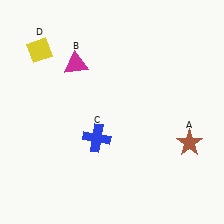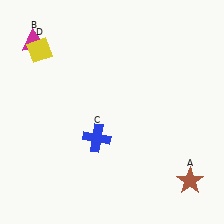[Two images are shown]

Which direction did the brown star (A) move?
The brown star (A) moved down.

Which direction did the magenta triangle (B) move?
The magenta triangle (B) moved left.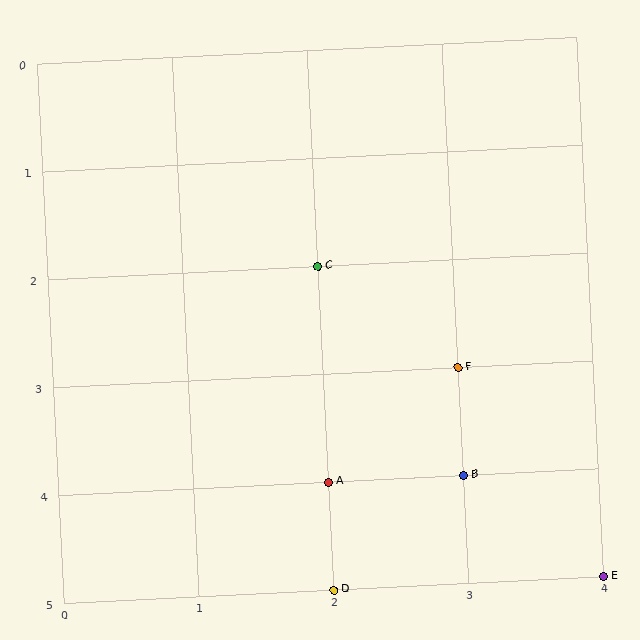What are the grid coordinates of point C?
Point C is at grid coordinates (2, 2).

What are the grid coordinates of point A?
Point A is at grid coordinates (2, 4).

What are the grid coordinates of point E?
Point E is at grid coordinates (4, 5).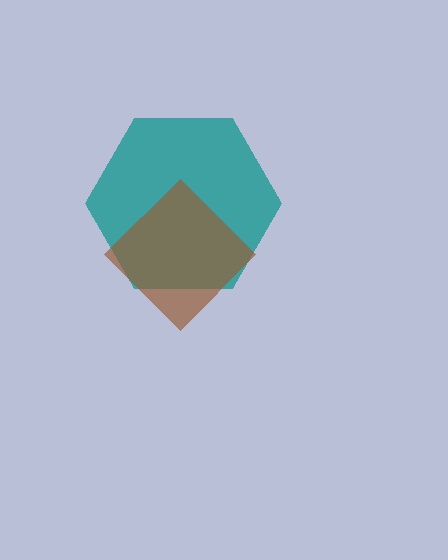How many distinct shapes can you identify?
There are 2 distinct shapes: a teal hexagon, a brown diamond.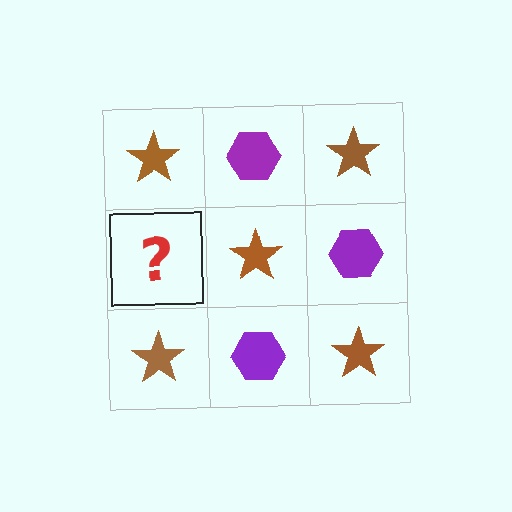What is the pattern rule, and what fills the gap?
The rule is that it alternates brown star and purple hexagon in a checkerboard pattern. The gap should be filled with a purple hexagon.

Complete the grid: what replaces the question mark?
The question mark should be replaced with a purple hexagon.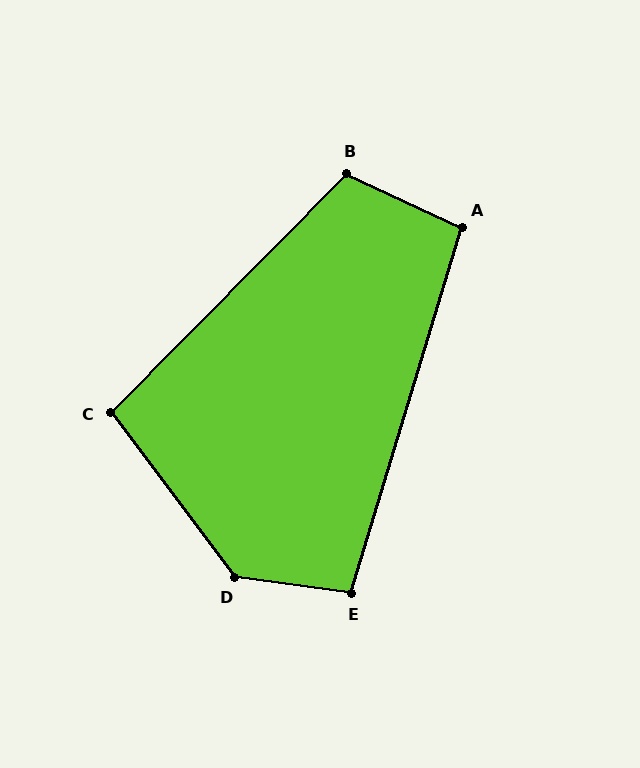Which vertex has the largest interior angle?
D, at approximately 135 degrees.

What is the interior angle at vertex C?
Approximately 98 degrees (obtuse).